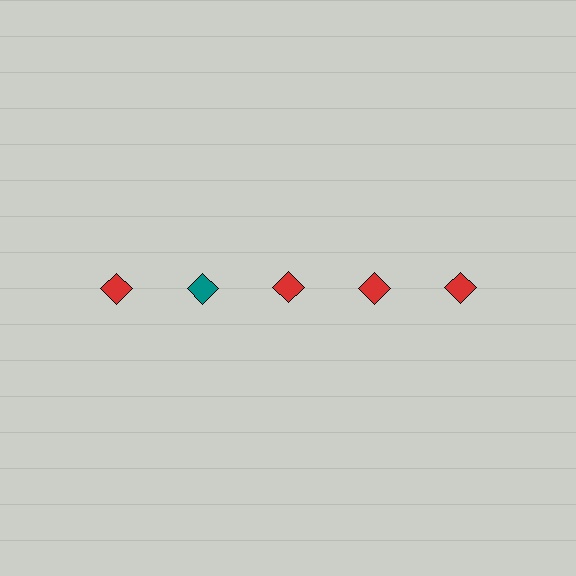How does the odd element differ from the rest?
It has a different color: teal instead of red.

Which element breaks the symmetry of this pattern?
The teal diamond in the top row, second from left column breaks the symmetry. All other shapes are red diamonds.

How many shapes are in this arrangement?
There are 5 shapes arranged in a grid pattern.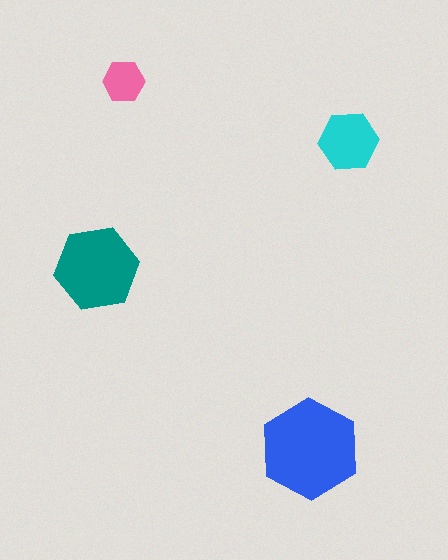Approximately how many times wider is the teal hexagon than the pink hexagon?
About 2 times wider.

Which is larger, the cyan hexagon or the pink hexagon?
The cyan one.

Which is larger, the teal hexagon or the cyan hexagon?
The teal one.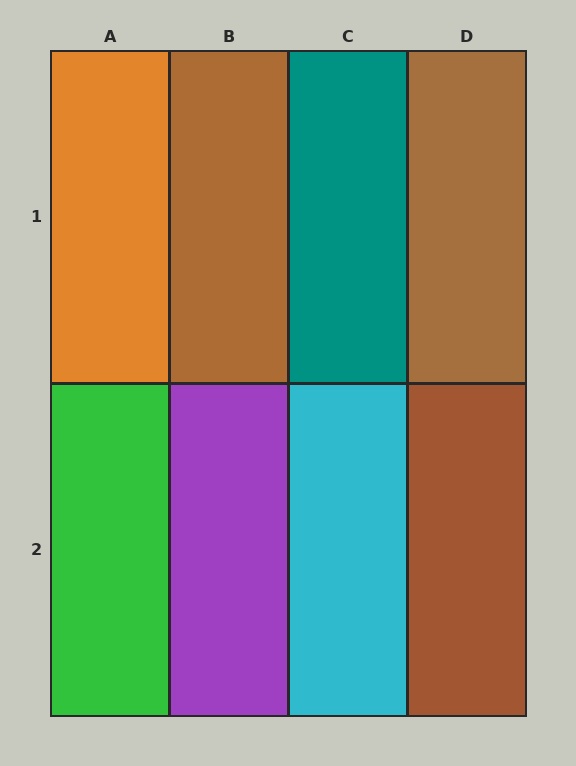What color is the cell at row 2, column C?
Cyan.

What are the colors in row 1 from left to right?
Orange, brown, teal, brown.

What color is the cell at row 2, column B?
Purple.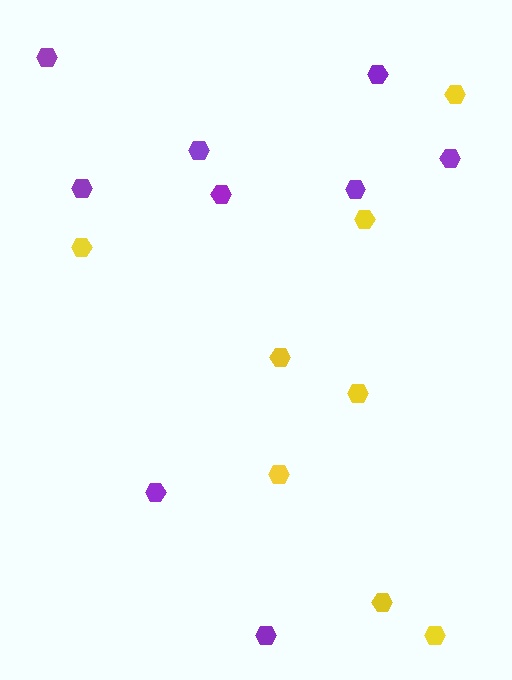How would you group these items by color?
There are 2 groups: one group of purple hexagons (9) and one group of yellow hexagons (8).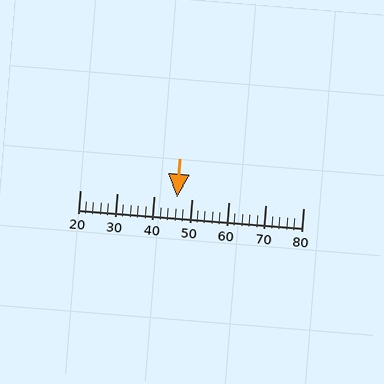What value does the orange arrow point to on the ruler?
The orange arrow points to approximately 46.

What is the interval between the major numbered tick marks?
The major tick marks are spaced 10 units apart.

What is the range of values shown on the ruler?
The ruler shows values from 20 to 80.